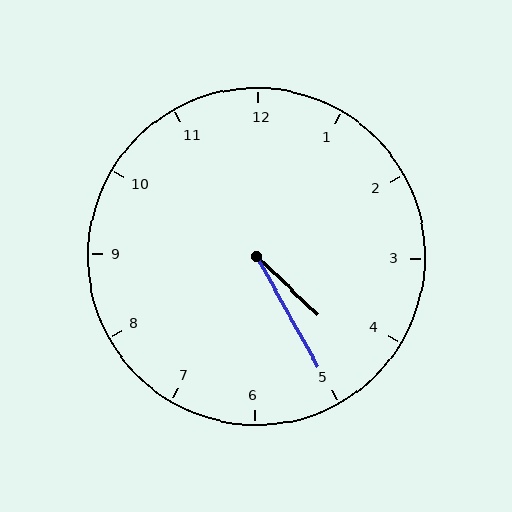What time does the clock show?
4:25.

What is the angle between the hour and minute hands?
Approximately 18 degrees.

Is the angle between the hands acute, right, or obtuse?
It is acute.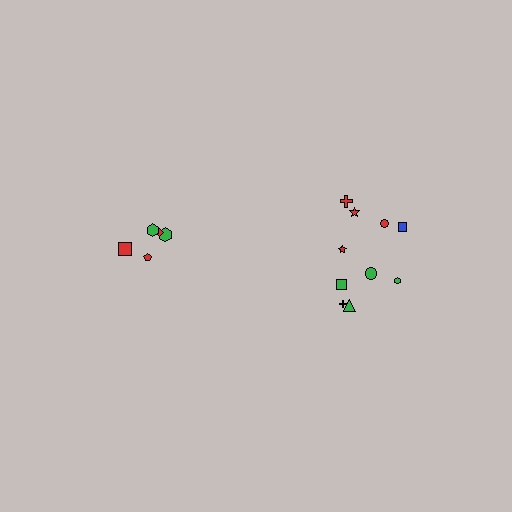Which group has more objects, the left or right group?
The right group.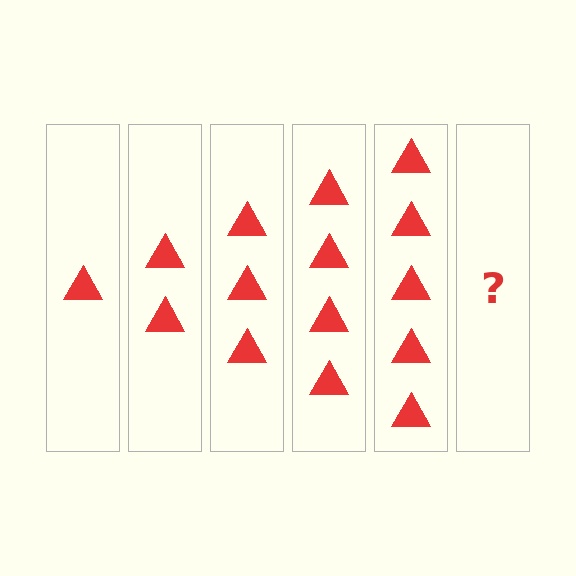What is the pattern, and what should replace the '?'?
The pattern is that each step adds one more triangle. The '?' should be 6 triangles.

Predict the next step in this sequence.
The next step is 6 triangles.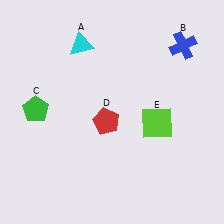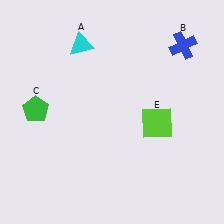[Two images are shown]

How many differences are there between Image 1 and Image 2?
There is 1 difference between the two images.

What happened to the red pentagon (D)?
The red pentagon (D) was removed in Image 2. It was in the bottom-left area of Image 1.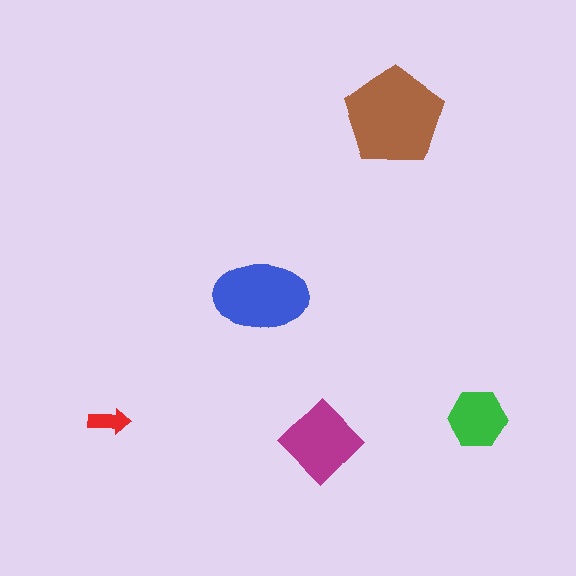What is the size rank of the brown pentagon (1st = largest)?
1st.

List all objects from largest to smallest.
The brown pentagon, the blue ellipse, the magenta diamond, the green hexagon, the red arrow.